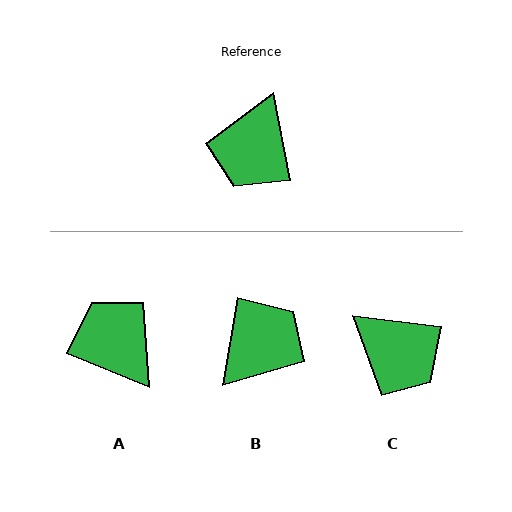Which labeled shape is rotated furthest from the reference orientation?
B, about 160 degrees away.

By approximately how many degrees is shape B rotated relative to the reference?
Approximately 160 degrees counter-clockwise.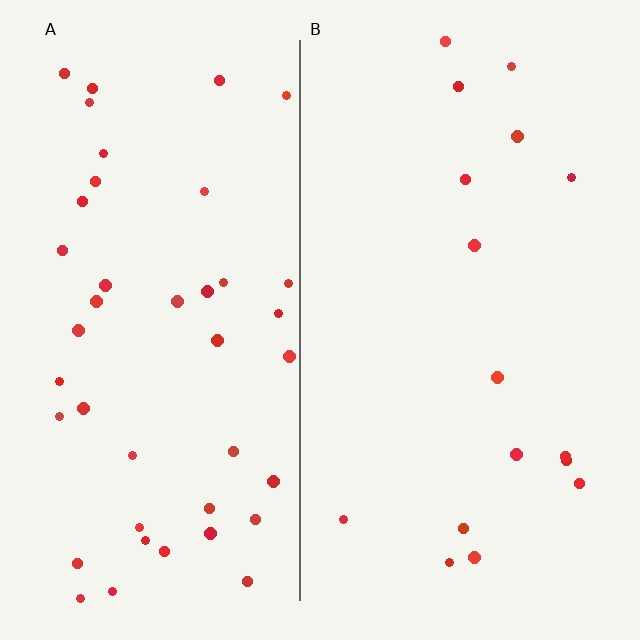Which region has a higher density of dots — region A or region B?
A (the left).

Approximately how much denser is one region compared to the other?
Approximately 2.6× — region A over region B.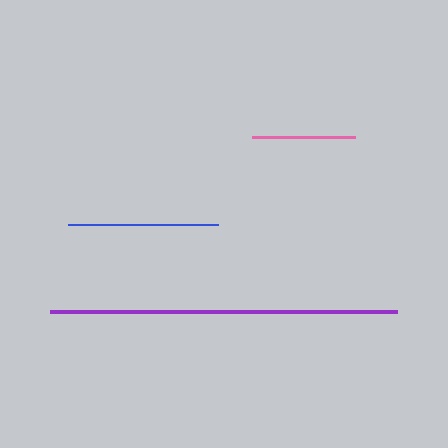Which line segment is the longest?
The purple line is the longest at approximately 347 pixels.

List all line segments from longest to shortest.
From longest to shortest: purple, blue, pink.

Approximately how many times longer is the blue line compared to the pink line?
The blue line is approximately 1.4 times the length of the pink line.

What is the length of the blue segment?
The blue segment is approximately 150 pixels long.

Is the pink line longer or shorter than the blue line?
The blue line is longer than the pink line.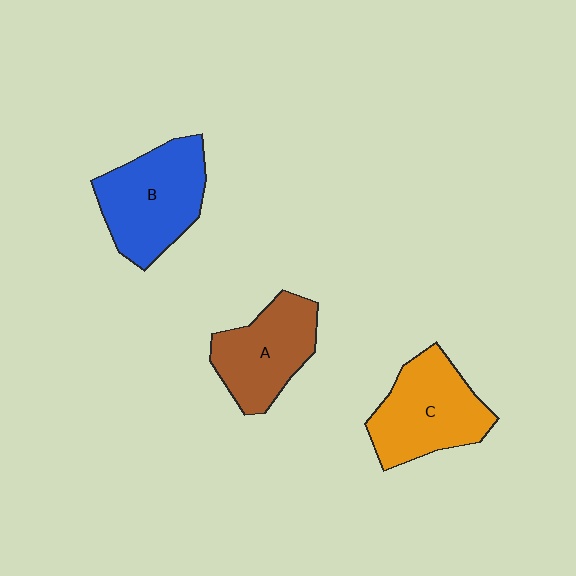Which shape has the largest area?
Shape B (blue).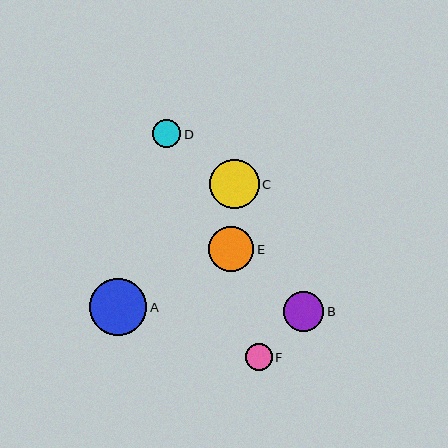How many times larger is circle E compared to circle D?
Circle E is approximately 1.6 times the size of circle D.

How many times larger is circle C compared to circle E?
Circle C is approximately 1.1 times the size of circle E.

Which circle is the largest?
Circle A is the largest with a size of approximately 57 pixels.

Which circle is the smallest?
Circle F is the smallest with a size of approximately 27 pixels.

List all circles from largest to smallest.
From largest to smallest: A, C, E, B, D, F.